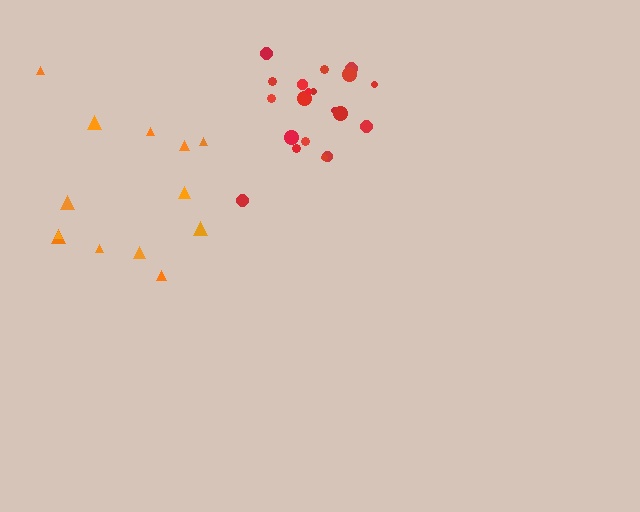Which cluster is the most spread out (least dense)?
Orange.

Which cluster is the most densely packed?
Red.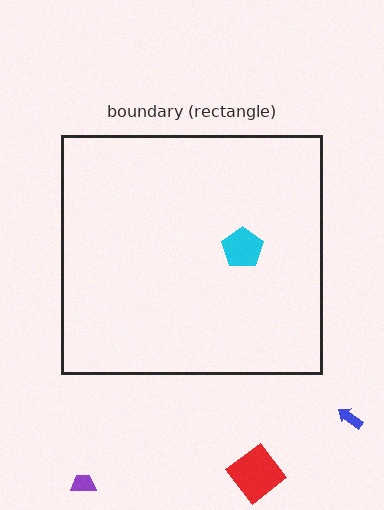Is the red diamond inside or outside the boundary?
Outside.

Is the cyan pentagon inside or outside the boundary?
Inside.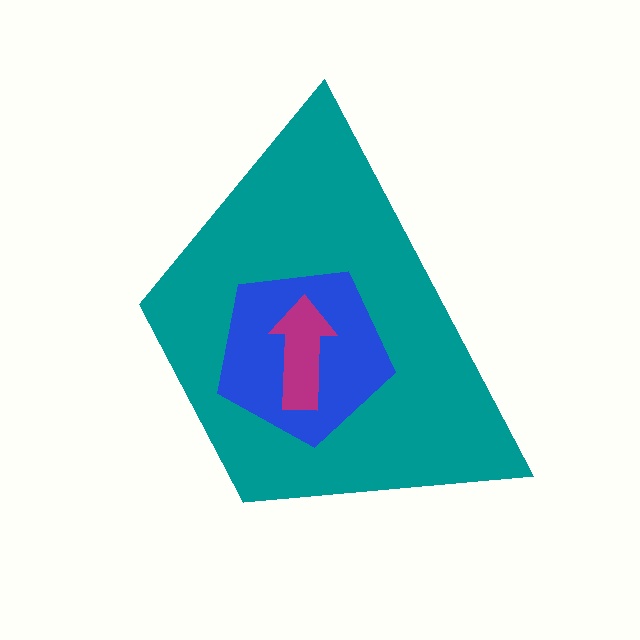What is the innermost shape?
The magenta arrow.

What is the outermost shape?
The teal trapezoid.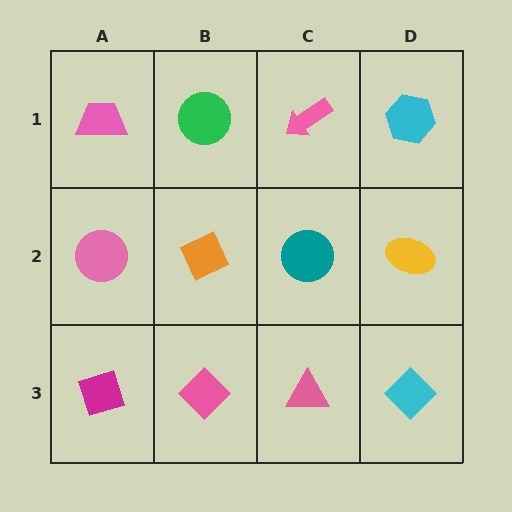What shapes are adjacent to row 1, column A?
A pink circle (row 2, column A), a green circle (row 1, column B).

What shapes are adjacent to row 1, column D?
A yellow ellipse (row 2, column D), a pink arrow (row 1, column C).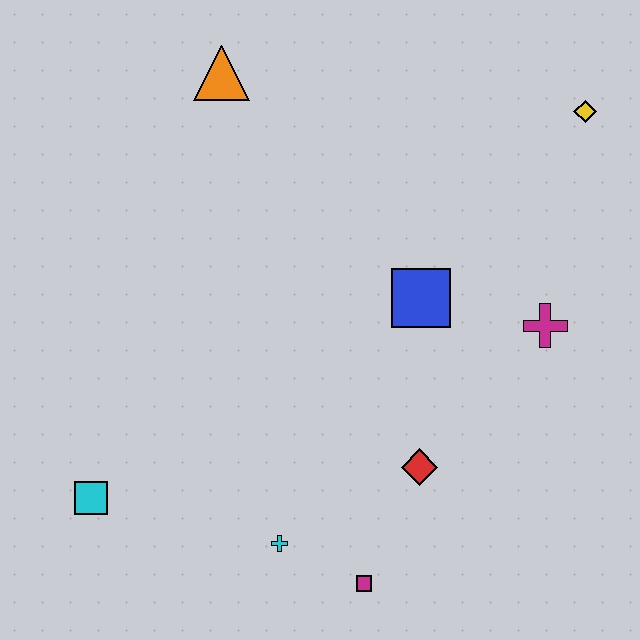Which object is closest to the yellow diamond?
The magenta cross is closest to the yellow diamond.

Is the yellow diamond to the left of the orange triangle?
No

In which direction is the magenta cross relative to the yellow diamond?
The magenta cross is below the yellow diamond.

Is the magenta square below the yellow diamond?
Yes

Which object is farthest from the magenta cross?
The cyan square is farthest from the magenta cross.